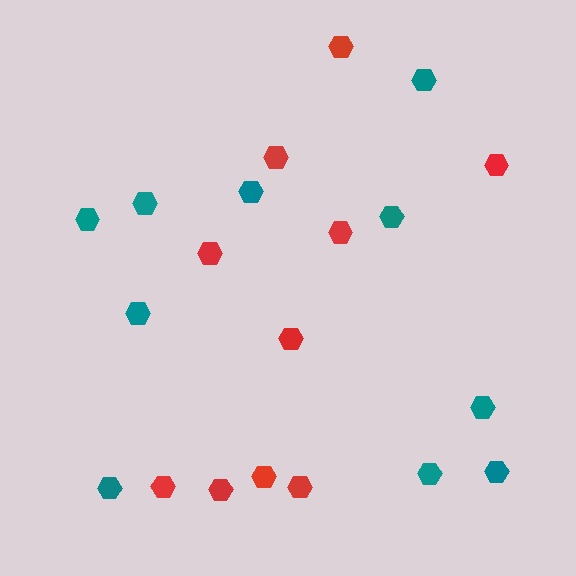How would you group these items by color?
There are 2 groups: one group of teal hexagons (10) and one group of red hexagons (10).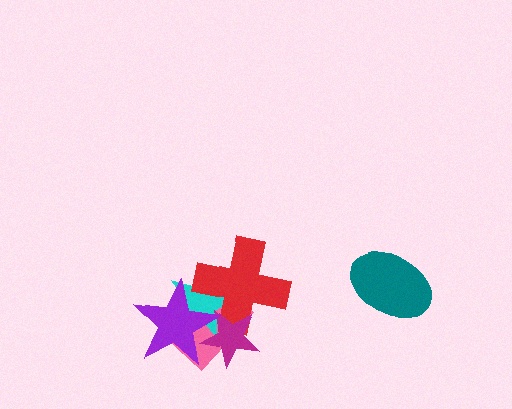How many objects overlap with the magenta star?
4 objects overlap with the magenta star.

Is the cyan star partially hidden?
Yes, it is partially covered by another shape.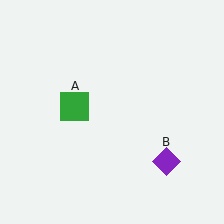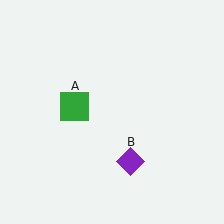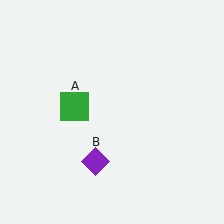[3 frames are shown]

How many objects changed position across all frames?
1 object changed position: purple diamond (object B).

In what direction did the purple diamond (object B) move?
The purple diamond (object B) moved left.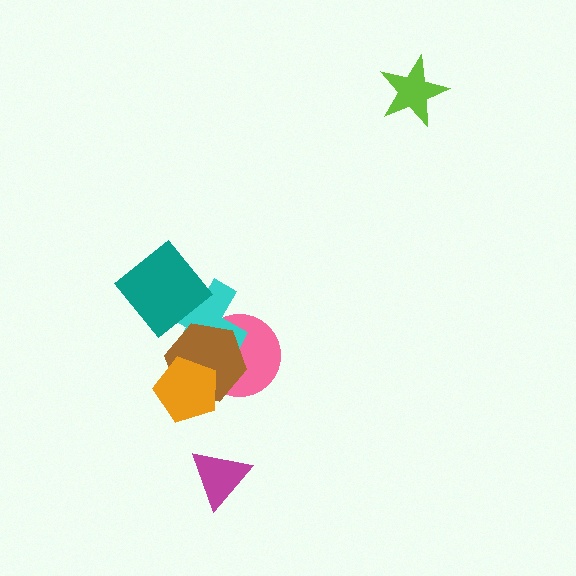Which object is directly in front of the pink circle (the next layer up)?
The cyan cross is directly in front of the pink circle.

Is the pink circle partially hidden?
Yes, it is partially covered by another shape.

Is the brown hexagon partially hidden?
Yes, it is partially covered by another shape.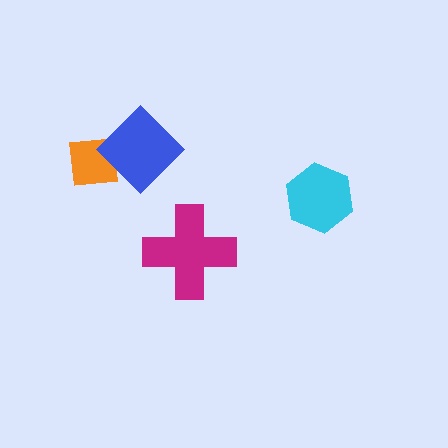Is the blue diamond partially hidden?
No, no other shape covers it.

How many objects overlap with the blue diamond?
1 object overlaps with the blue diamond.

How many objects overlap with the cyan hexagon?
0 objects overlap with the cyan hexagon.